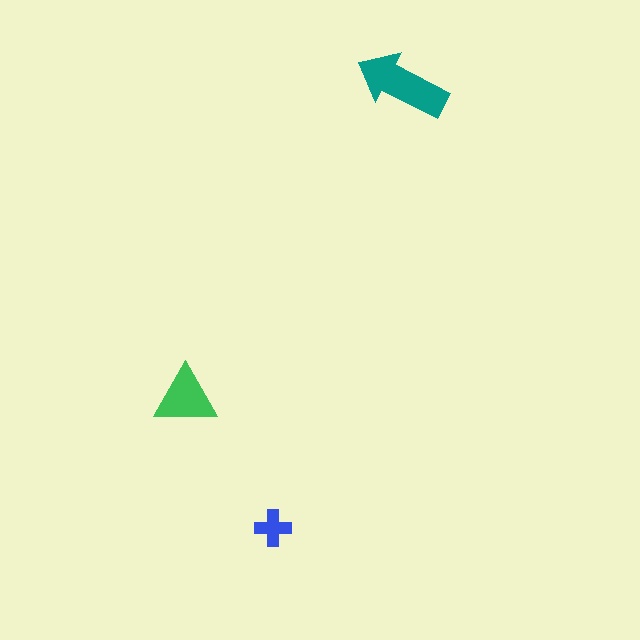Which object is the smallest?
The blue cross.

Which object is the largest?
The teal arrow.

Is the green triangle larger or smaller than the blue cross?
Larger.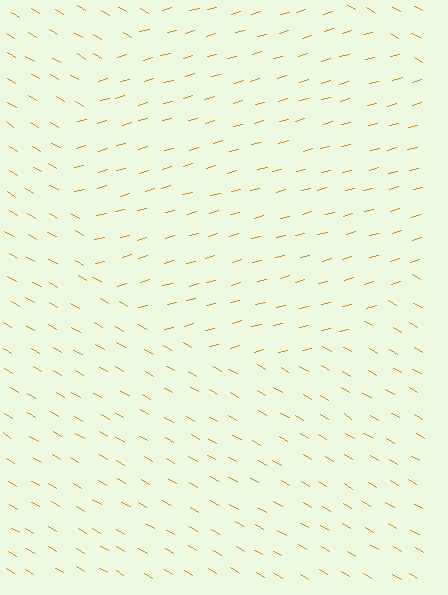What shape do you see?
I see a circle.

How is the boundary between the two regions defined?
The boundary is defined purely by a change in line orientation (approximately 45 degrees difference). All lines are the same color and thickness.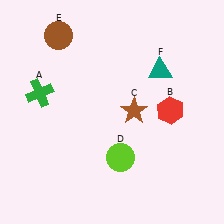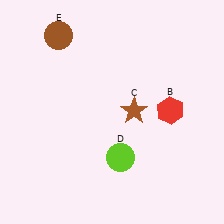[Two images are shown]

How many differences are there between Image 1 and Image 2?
There are 2 differences between the two images.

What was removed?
The teal triangle (F), the green cross (A) were removed in Image 2.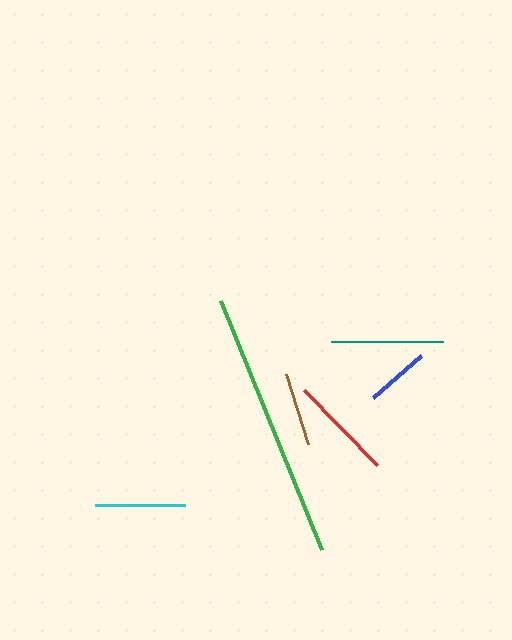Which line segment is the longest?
The green line is the longest at approximately 269 pixels.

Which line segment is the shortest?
The blue line is the shortest at approximately 63 pixels.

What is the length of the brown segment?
The brown segment is approximately 73 pixels long.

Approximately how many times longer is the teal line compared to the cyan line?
The teal line is approximately 1.2 times the length of the cyan line.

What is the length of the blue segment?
The blue segment is approximately 63 pixels long.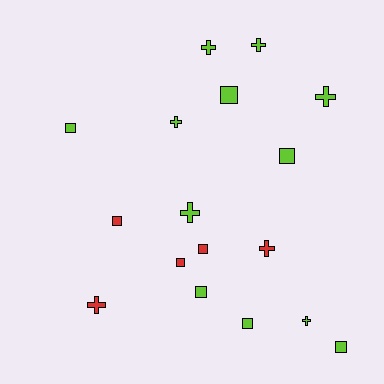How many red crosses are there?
There are 2 red crosses.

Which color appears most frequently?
Lime, with 12 objects.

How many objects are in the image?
There are 17 objects.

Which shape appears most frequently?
Square, with 9 objects.